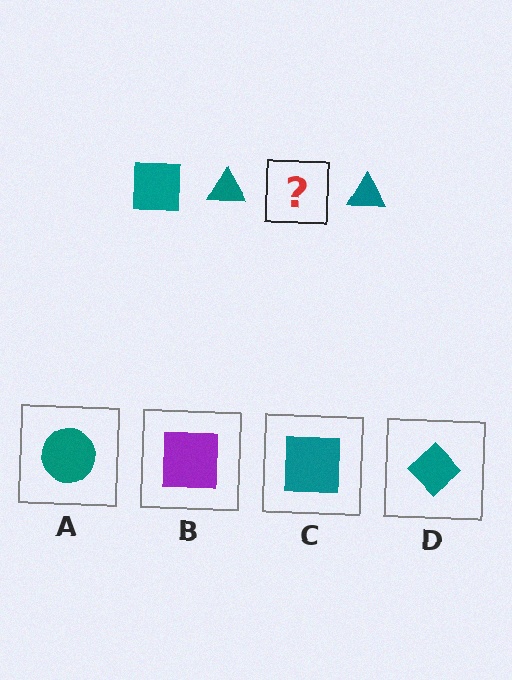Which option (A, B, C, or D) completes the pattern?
C.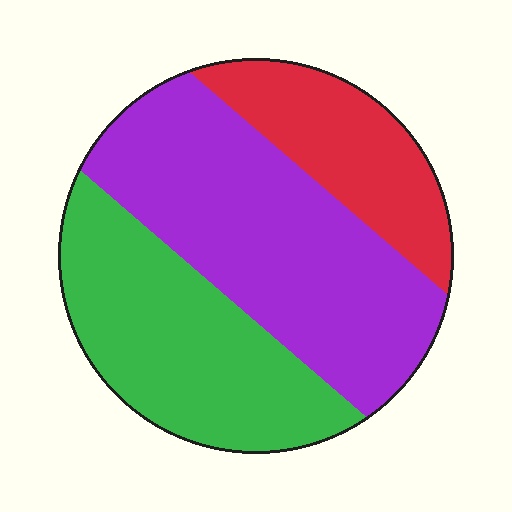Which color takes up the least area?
Red, at roughly 20%.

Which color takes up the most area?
Purple, at roughly 45%.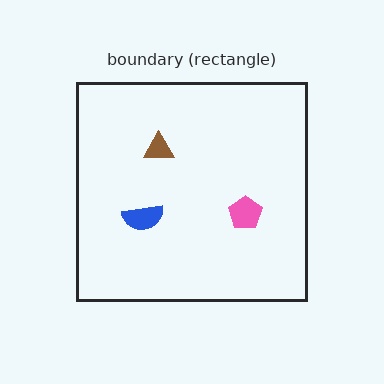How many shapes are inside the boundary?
3 inside, 0 outside.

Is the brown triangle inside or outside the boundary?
Inside.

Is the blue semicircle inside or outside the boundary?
Inside.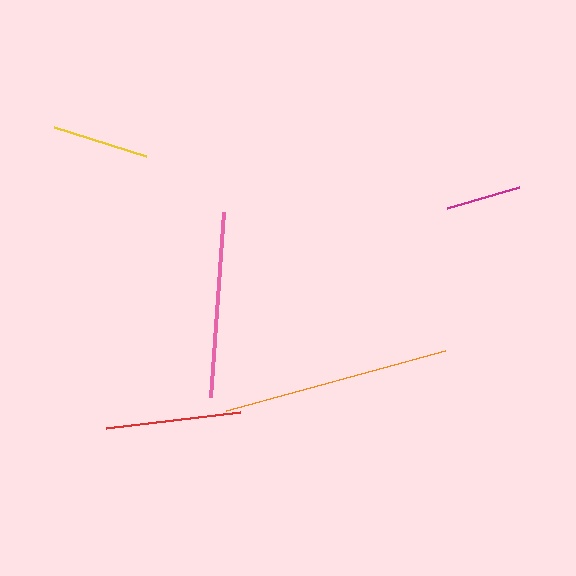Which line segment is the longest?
The orange line is the longest at approximately 227 pixels.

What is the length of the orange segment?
The orange segment is approximately 227 pixels long.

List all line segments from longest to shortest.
From longest to shortest: orange, pink, red, yellow, magenta.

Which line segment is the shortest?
The magenta line is the shortest at approximately 75 pixels.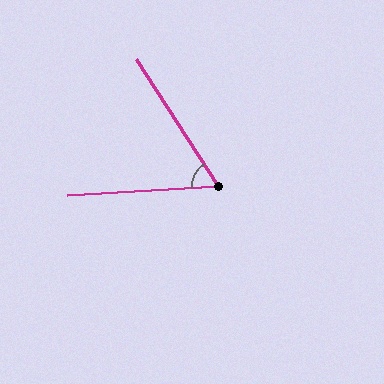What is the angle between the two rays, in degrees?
Approximately 60 degrees.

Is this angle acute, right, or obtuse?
It is acute.